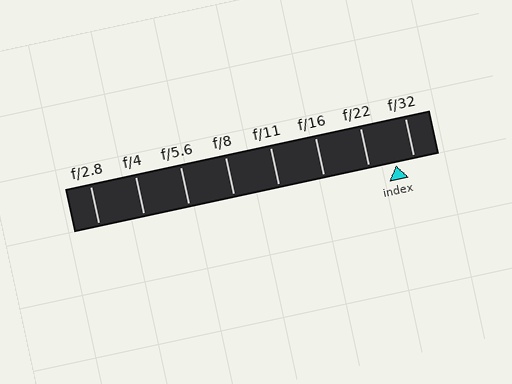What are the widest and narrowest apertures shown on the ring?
The widest aperture shown is f/2.8 and the narrowest is f/32.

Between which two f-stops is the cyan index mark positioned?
The index mark is between f/22 and f/32.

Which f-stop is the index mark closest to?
The index mark is closest to f/32.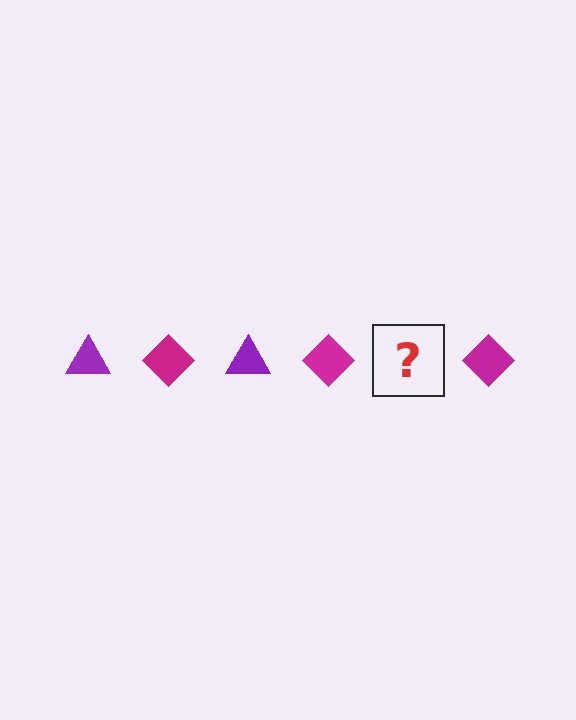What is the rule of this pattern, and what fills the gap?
The rule is that the pattern alternates between purple triangle and magenta diamond. The gap should be filled with a purple triangle.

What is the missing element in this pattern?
The missing element is a purple triangle.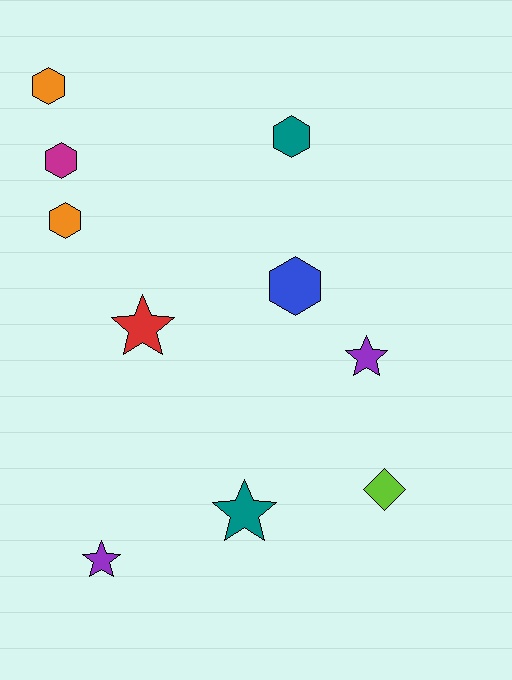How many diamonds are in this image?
There is 1 diamond.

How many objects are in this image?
There are 10 objects.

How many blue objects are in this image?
There is 1 blue object.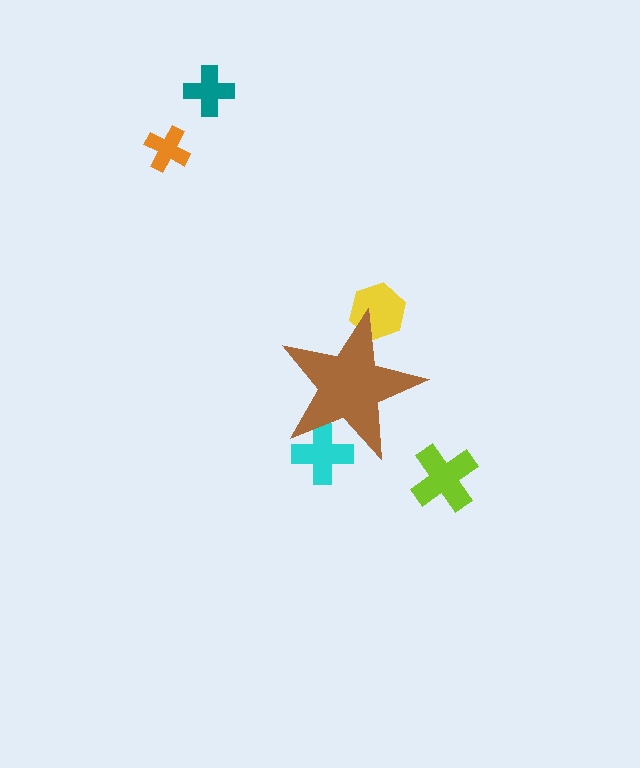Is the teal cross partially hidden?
No, the teal cross is fully visible.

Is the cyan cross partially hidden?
Yes, the cyan cross is partially hidden behind the brown star.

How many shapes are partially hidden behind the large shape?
2 shapes are partially hidden.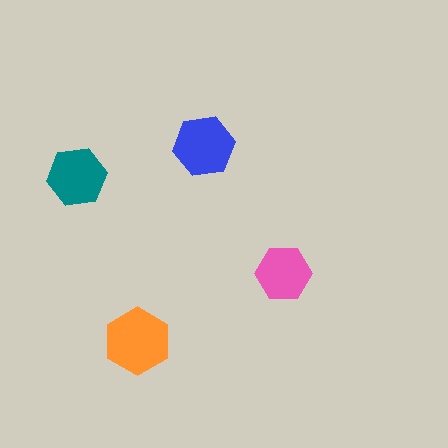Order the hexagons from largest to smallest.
the orange one, the blue one, the teal one, the pink one.